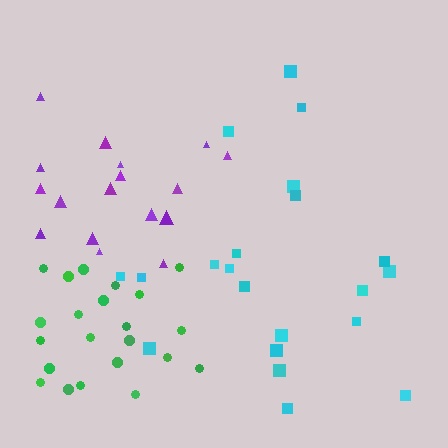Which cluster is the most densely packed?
Green.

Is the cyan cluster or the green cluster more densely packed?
Green.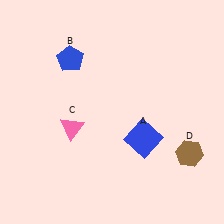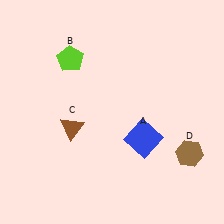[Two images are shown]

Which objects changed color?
B changed from blue to lime. C changed from pink to brown.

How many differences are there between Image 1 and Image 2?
There are 2 differences between the two images.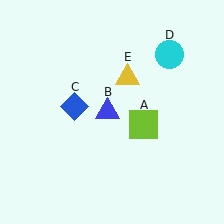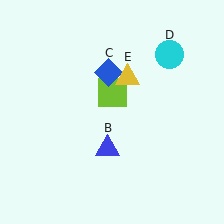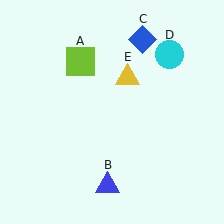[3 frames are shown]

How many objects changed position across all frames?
3 objects changed position: lime square (object A), blue triangle (object B), blue diamond (object C).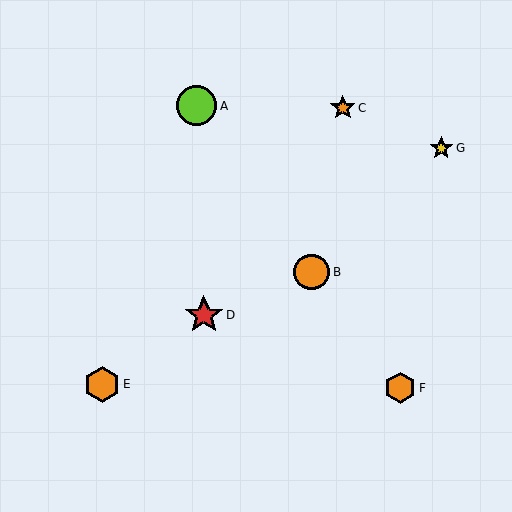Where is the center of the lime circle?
The center of the lime circle is at (197, 106).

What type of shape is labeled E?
Shape E is an orange hexagon.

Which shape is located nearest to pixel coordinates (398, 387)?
The orange hexagon (labeled F) at (400, 388) is nearest to that location.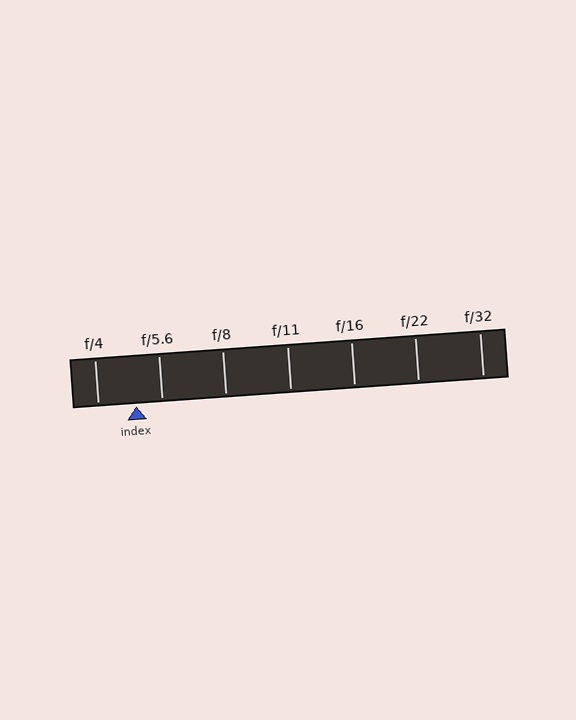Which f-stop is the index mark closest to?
The index mark is closest to f/5.6.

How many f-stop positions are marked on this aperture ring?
There are 7 f-stop positions marked.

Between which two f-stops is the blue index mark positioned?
The index mark is between f/4 and f/5.6.